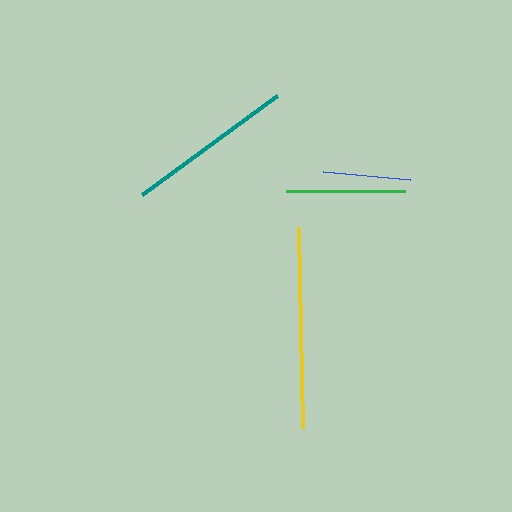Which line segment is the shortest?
The blue line is the shortest at approximately 87 pixels.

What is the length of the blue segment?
The blue segment is approximately 87 pixels long.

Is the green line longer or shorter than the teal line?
The teal line is longer than the green line.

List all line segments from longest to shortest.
From longest to shortest: yellow, teal, green, blue.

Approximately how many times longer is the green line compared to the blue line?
The green line is approximately 1.4 times the length of the blue line.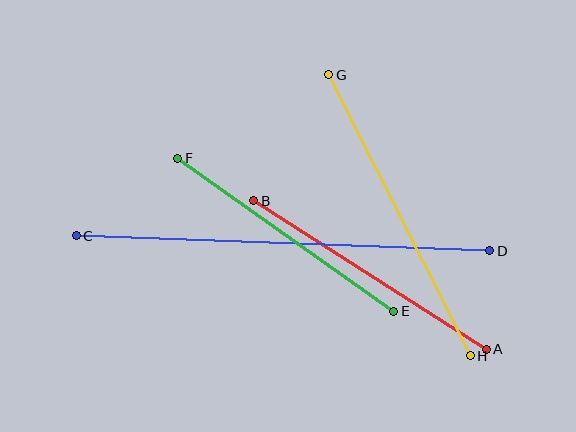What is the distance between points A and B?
The distance is approximately 275 pixels.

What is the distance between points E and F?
The distance is approximately 264 pixels.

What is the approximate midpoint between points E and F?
The midpoint is at approximately (286, 235) pixels.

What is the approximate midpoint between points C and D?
The midpoint is at approximately (283, 243) pixels.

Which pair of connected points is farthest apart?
Points C and D are farthest apart.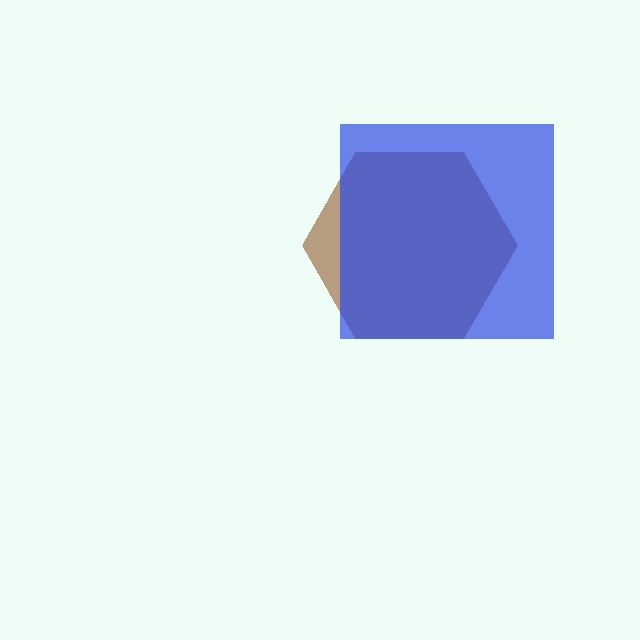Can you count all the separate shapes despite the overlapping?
Yes, there are 2 separate shapes.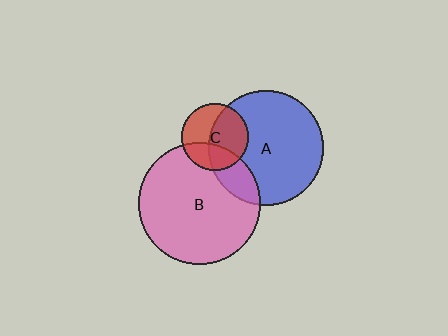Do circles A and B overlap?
Yes.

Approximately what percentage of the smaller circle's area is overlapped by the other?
Approximately 15%.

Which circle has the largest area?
Circle B (pink).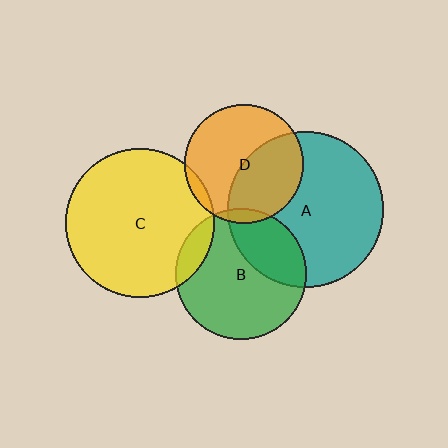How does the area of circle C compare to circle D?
Approximately 1.6 times.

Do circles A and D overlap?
Yes.